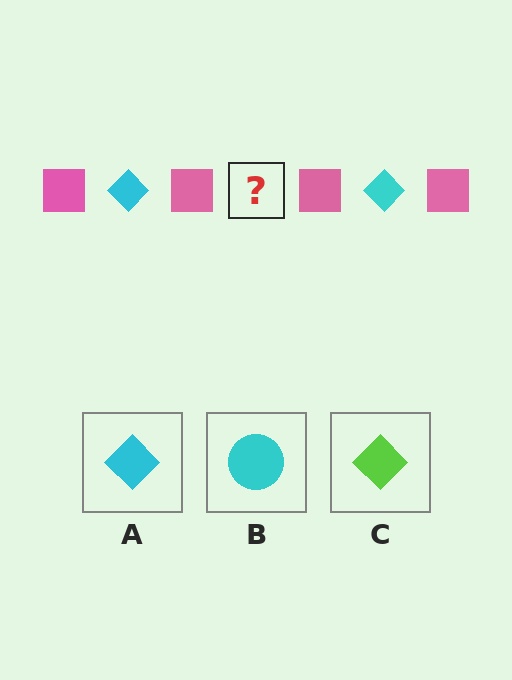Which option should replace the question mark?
Option A.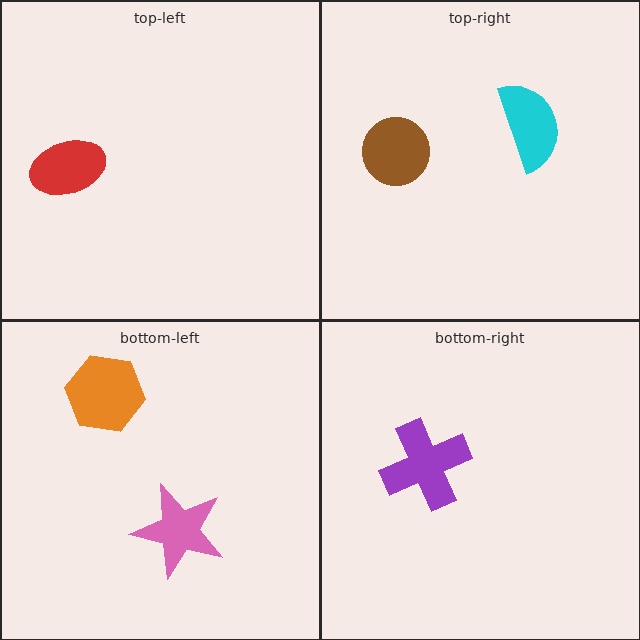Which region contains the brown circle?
The top-right region.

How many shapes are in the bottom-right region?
1.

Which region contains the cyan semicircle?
The top-right region.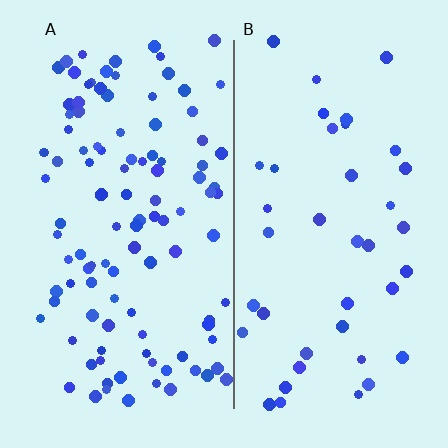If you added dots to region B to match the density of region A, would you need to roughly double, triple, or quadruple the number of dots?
Approximately triple.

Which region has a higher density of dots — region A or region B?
A (the left).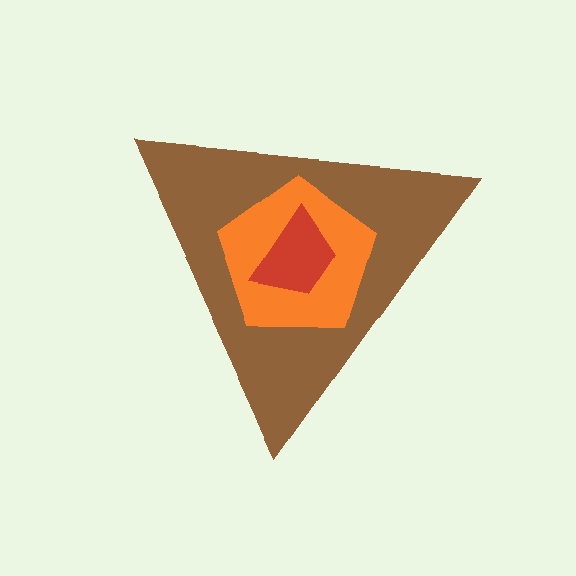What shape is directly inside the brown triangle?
The orange pentagon.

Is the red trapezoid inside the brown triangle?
Yes.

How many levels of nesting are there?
3.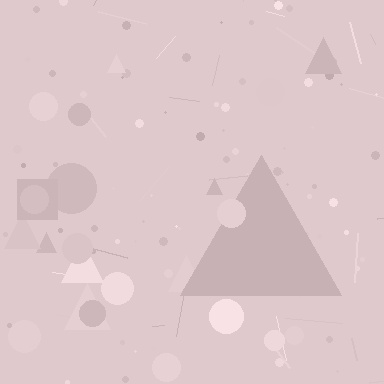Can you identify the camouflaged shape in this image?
The camouflaged shape is a triangle.